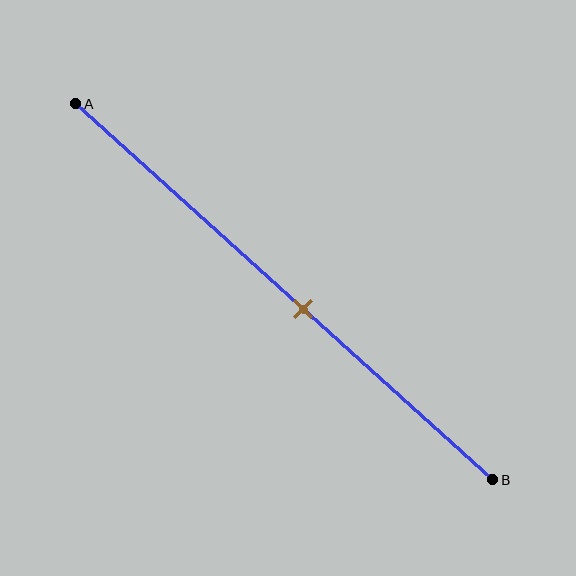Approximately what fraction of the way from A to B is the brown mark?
The brown mark is approximately 55% of the way from A to B.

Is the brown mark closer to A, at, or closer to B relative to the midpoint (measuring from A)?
The brown mark is closer to point B than the midpoint of segment AB.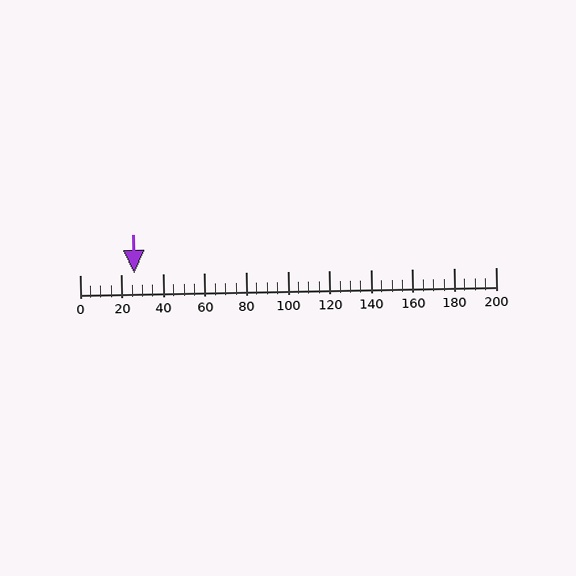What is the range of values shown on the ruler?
The ruler shows values from 0 to 200.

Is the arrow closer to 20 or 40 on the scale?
The arrow is closer to 20.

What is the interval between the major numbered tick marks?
The major tick marks are spaced 20 units apart.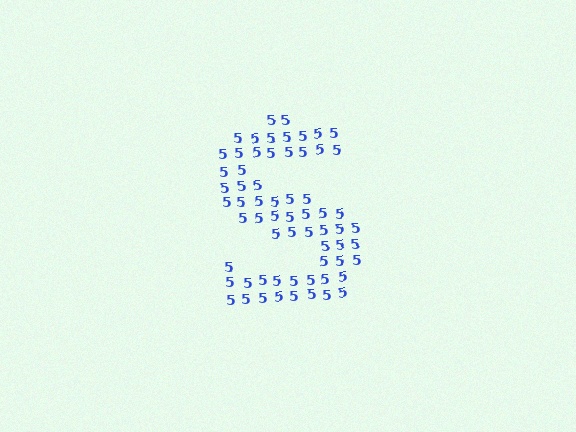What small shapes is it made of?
It is made of small digit 5's.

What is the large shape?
The large shape is the letter S.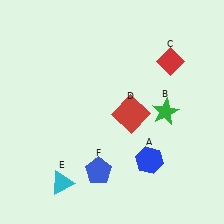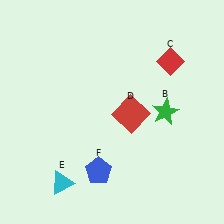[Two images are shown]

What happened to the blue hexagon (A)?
The blue hexagon (A) was removed in Image 2. It was in the bottom-right area of Image 1.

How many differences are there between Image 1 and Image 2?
There is 1 difference between the two images.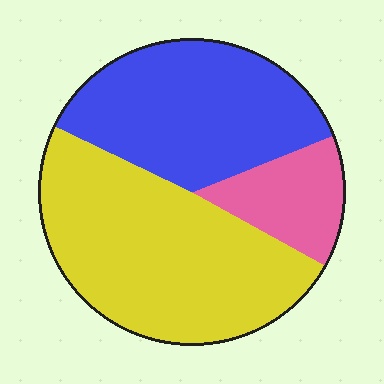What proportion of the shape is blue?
Blue takes up about three eighths (3/8) of the shape.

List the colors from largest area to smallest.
From largest to smallest: yellow, blue, pink.